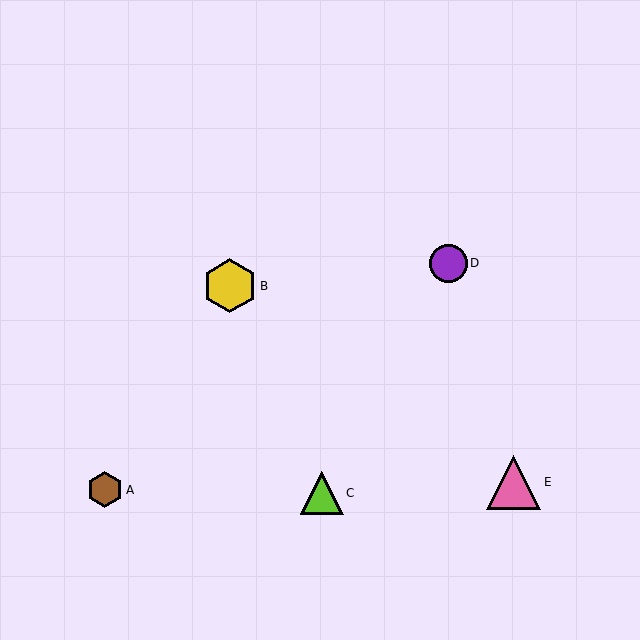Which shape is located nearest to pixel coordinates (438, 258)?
The purple circle (labeled D) at (449, 263) is nearest to that location.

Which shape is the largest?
The pink triangle (labeled E) is the largest.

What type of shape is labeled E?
Shape E is a pink triangle.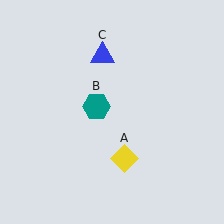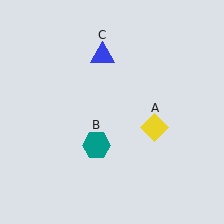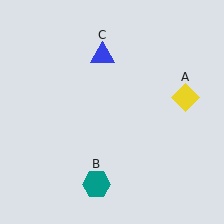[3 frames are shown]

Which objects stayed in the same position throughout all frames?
Blue triangle (object C) remained stationary.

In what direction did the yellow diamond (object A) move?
The yellow diamond (object A) moved up and to the right.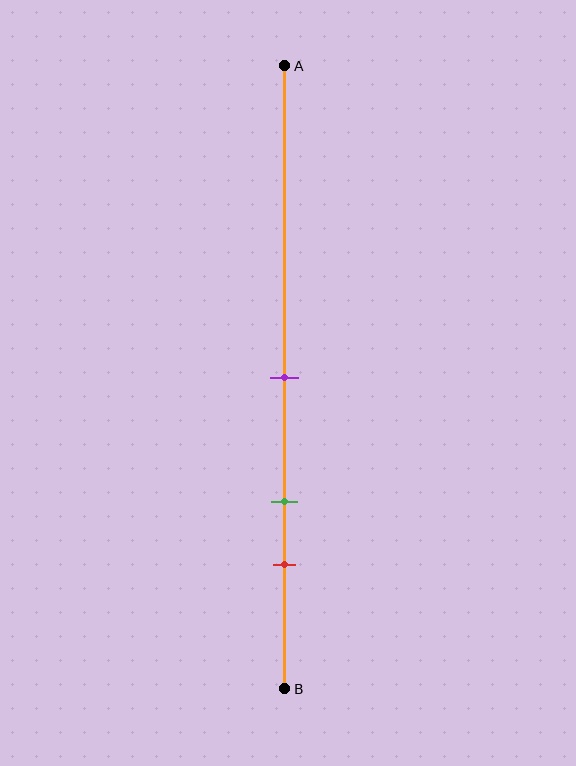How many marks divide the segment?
There are 3 marks dividing the segment.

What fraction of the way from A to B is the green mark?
The green mark is approximately 70% (0.7) of the way from A to B.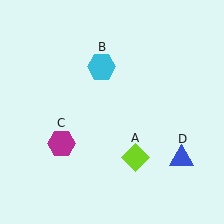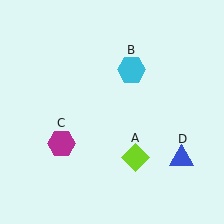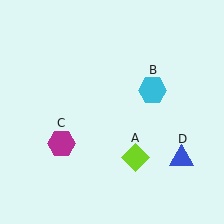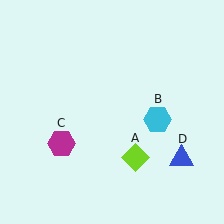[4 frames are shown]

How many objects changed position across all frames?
1 object changed position: cyan hexagon (object B).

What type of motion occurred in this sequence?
The cyan hexagon (object B) rotated clockwise around the center of the scene.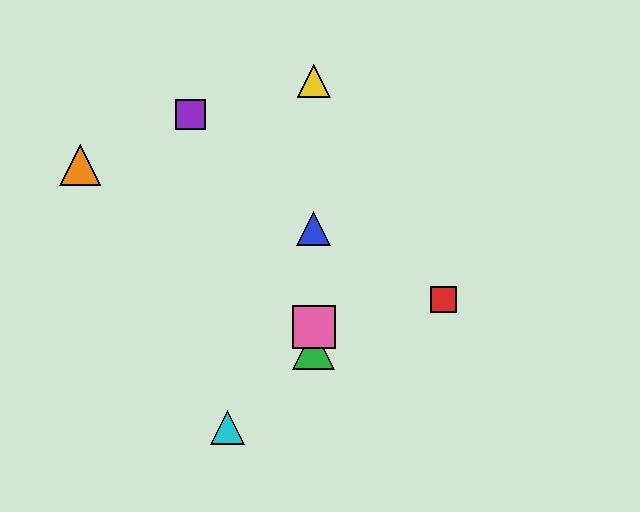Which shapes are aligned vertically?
The blue triangle, the green triangle, the yellow triangle, the pink square are aligned vertically.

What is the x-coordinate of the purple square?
The purple square is at x≈190.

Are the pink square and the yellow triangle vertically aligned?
Yes, both are at x≈314.